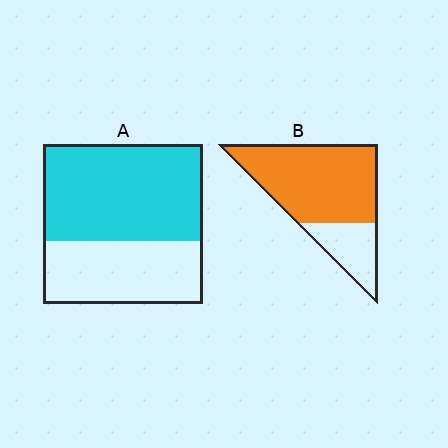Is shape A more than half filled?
Yes.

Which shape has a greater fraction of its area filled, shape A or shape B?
Shape B.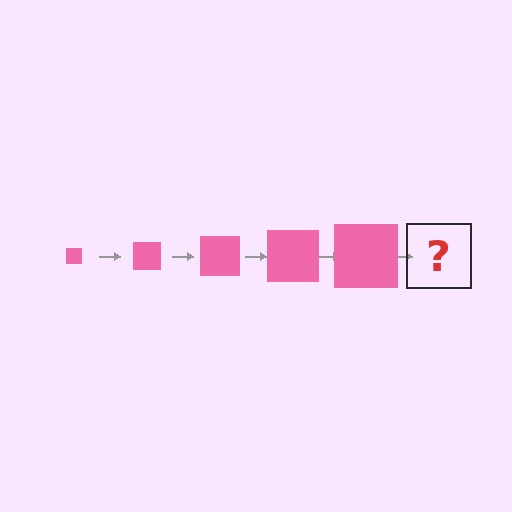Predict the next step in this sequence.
The next step is a pink square, larger than the previous one.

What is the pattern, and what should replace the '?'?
The pattern is that the square gets progressively larger each step. The '?' should be a pink square, larger than the previous one.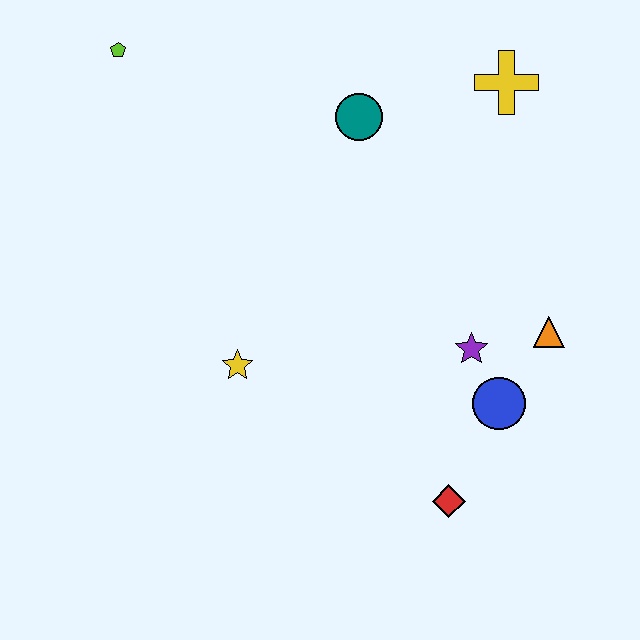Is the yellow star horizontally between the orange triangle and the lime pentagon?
Yes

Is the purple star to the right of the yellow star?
Yes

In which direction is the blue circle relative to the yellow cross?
The blue circle is below the yellow cross.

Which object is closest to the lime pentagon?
The teal circle is closest to the lime pentagon.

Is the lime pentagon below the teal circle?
No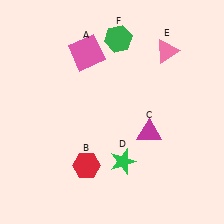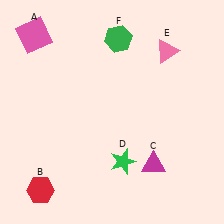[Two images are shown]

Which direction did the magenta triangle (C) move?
The magenta triangle (C) moved down.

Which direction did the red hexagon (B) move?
The red hexagon (B) moved left.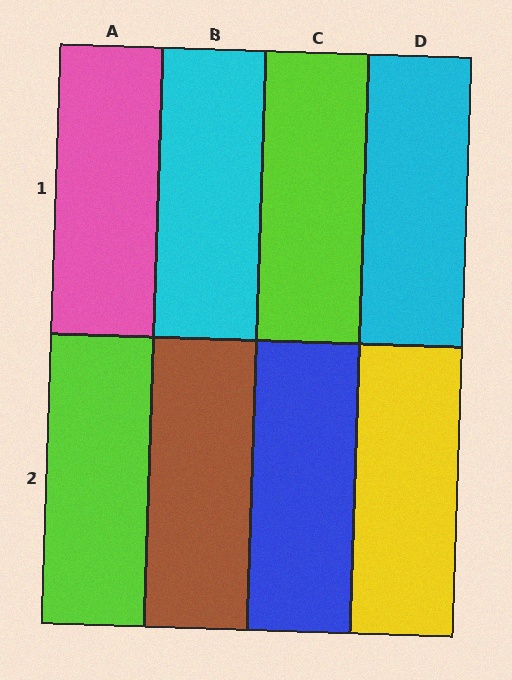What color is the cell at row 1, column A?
Pink.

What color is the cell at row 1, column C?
Lime.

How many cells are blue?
1 cell is blue.